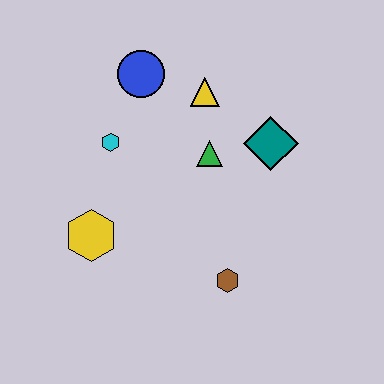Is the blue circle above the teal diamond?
Yes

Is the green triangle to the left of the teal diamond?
Yes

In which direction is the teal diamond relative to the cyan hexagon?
The teal diamond is to the right of the cyan hexagon.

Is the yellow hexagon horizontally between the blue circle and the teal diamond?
No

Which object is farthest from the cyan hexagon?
The brown hexagon is farthest from the cyan hexagon.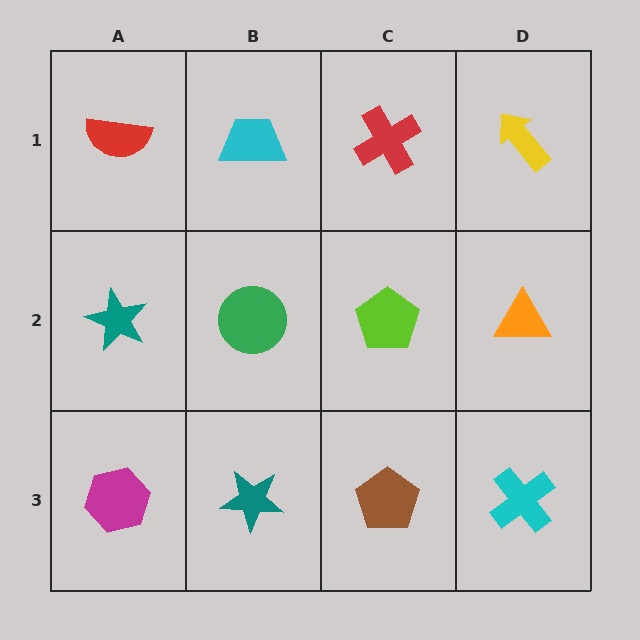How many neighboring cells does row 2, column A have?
3.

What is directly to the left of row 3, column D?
A brown pentagon.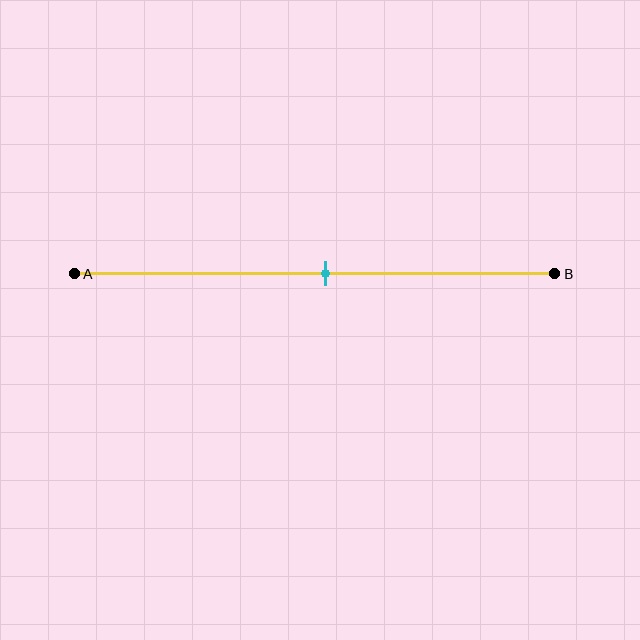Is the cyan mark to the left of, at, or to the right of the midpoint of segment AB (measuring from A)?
The cyan mark is approximately at the midpoint of segment AB.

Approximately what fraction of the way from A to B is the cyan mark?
The cyan mark is approximately 50% of the way from A to B.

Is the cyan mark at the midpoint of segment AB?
Yes, the mark is approximately at the midpoint.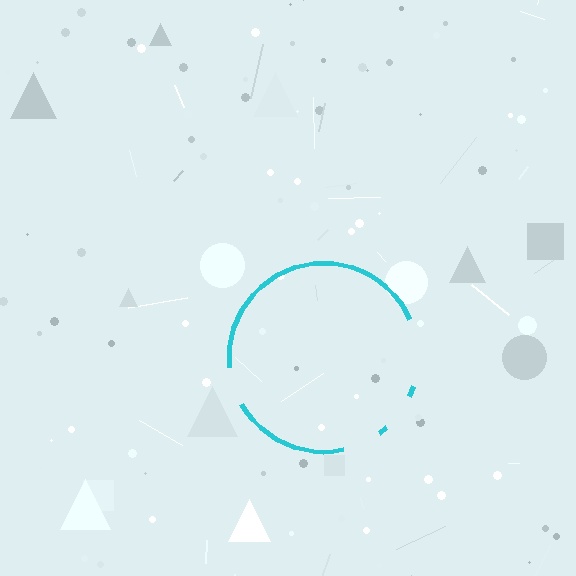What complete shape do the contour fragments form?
The contour fragments form a circle.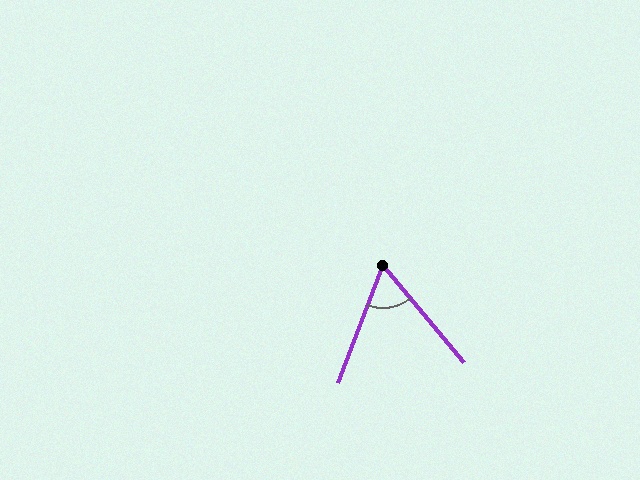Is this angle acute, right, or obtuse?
It is acute.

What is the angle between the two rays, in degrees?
Approximately 61 degrees.